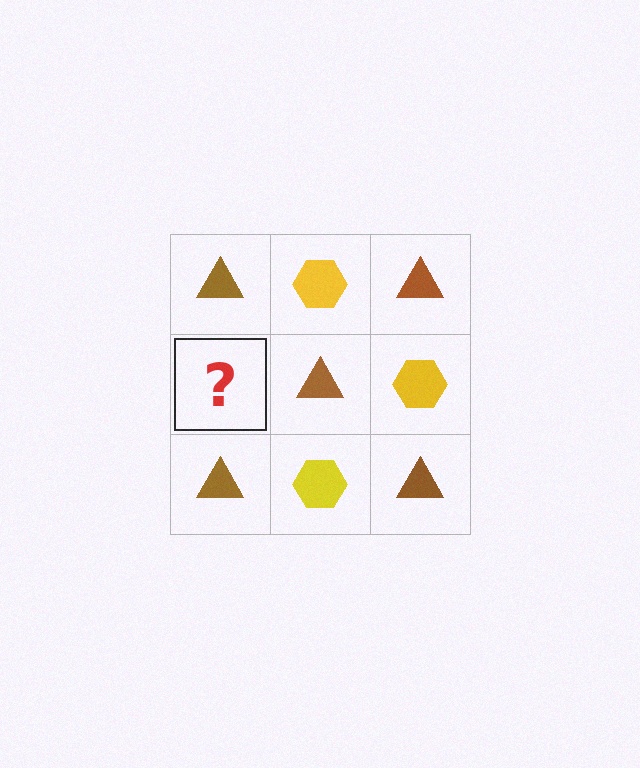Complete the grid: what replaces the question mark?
The question mark should be replaced with a yellow hexagon.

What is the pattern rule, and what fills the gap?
The rule is that it alternates brown triangle and yellow hexagon in a checkerboard pattern. The gap should be filled with a yellow hexagon.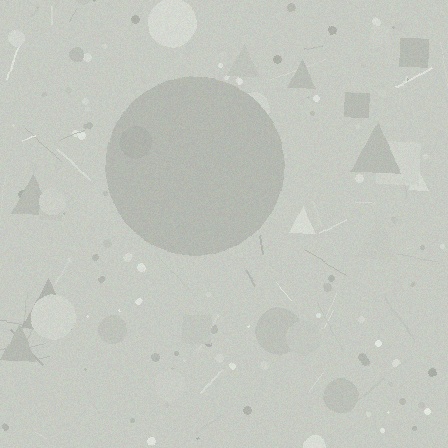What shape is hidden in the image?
A circle is hidden in the image.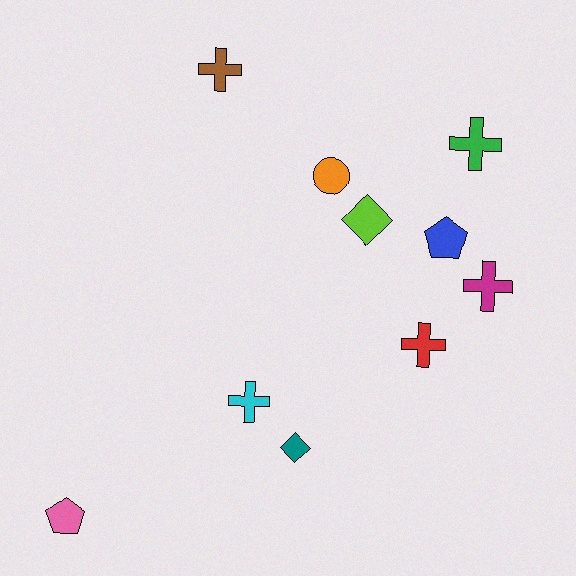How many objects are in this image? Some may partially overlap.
There are 10 objects.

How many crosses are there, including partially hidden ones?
There are 5 crosses.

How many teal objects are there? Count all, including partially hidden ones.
There is 1 teal object.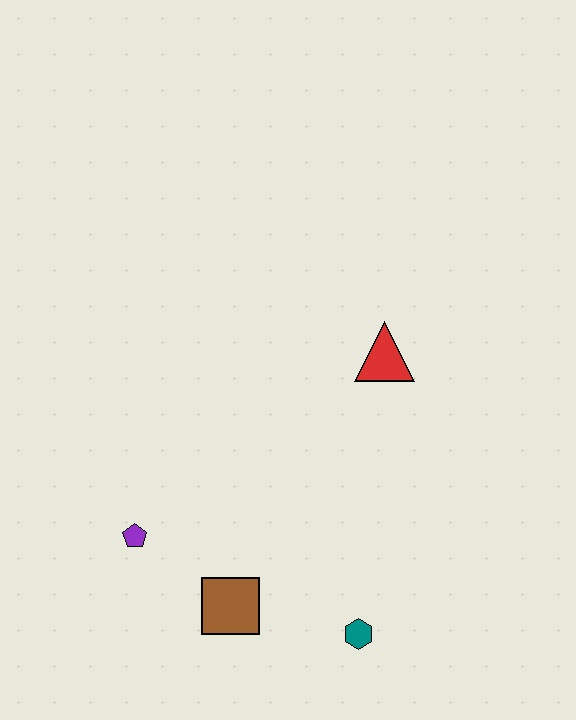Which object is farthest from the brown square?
The red triangle is farthest from the brown square.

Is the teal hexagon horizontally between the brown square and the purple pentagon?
No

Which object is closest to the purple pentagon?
The brown square is closest to the purple pentagon.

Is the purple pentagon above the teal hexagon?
Yes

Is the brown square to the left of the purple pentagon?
No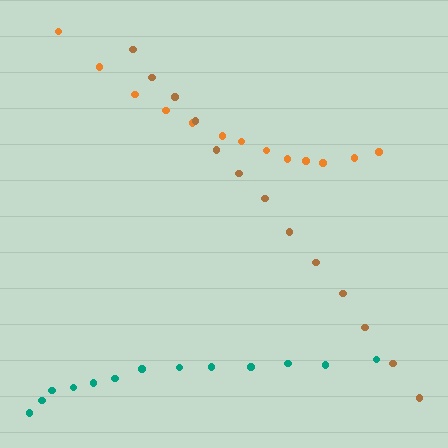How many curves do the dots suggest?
There are 3 distinct paths.